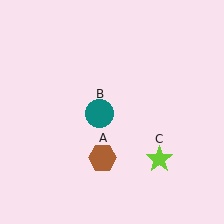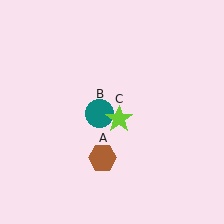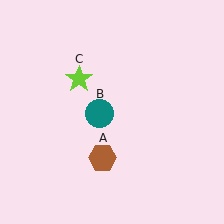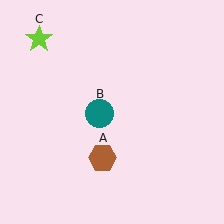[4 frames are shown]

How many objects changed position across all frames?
1 object changed position: lime star (object C).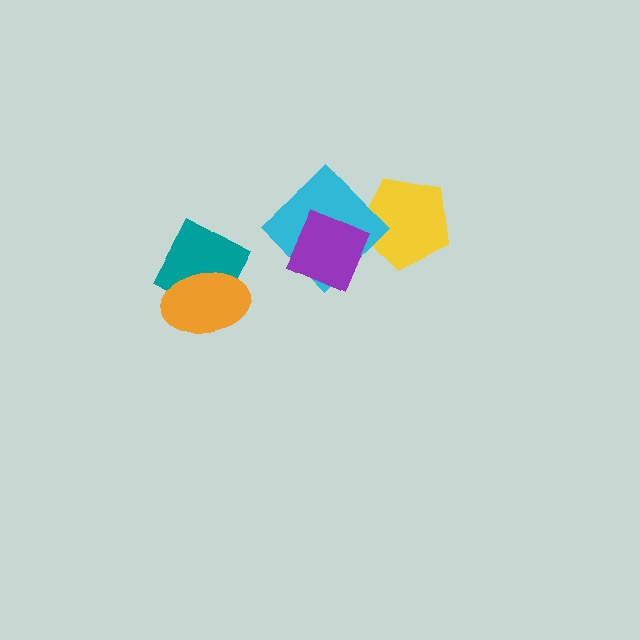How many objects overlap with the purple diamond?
2 objects overlap with the purple diamond.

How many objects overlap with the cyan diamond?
2 objects overlap with the cyan diamond.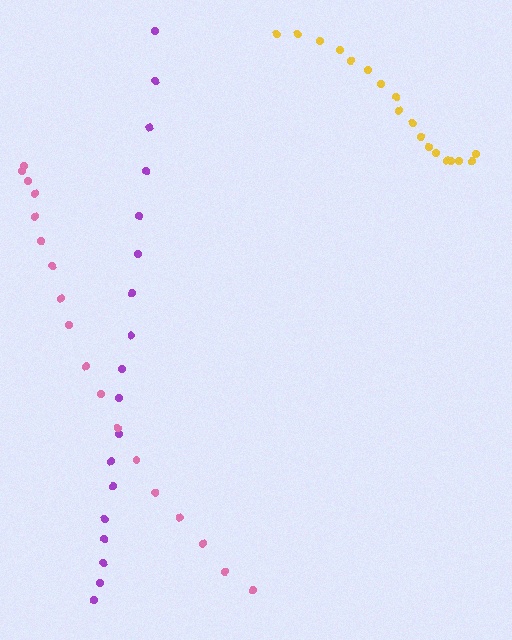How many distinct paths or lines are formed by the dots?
There are 3 distinct paths.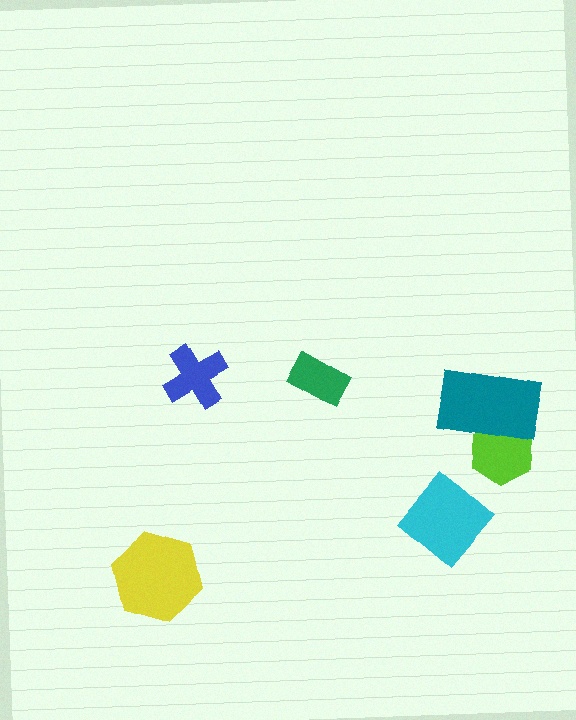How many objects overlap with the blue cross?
0 objects overlap with the blue cross.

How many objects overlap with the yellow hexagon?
0 objects overlap with the yellow hexagon.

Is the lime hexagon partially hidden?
Yes, it is partially covered by another shape.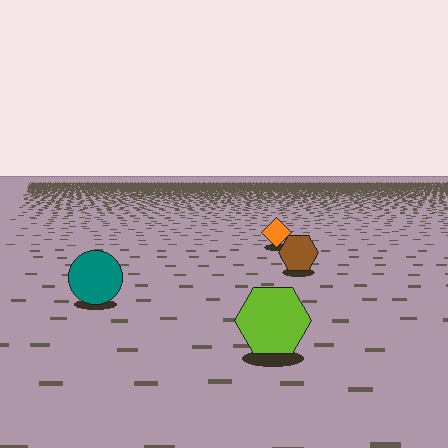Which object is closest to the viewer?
The lime hexagon is closest. The texture marks near it are larger and more spread out.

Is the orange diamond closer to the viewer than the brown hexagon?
No. The brown hexagon is closer — you can tell from the texture gradient: the ground texture is coarser near it.